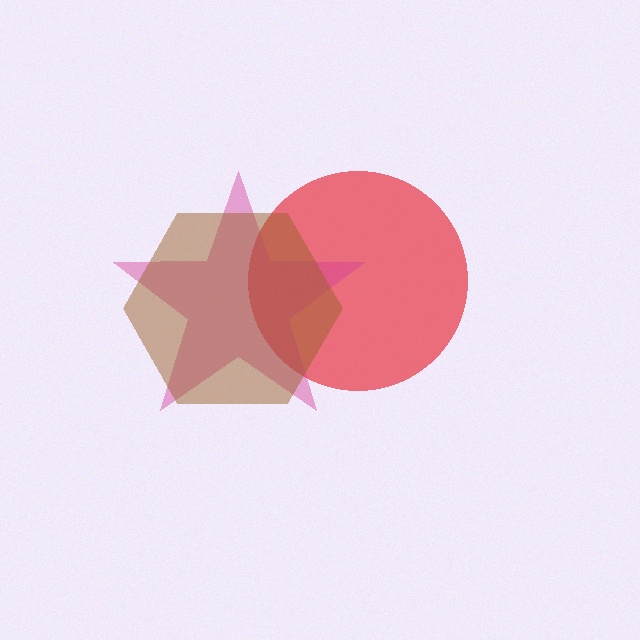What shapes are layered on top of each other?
The layered shapes are: a red circle, a magenta star, a brown hexagon.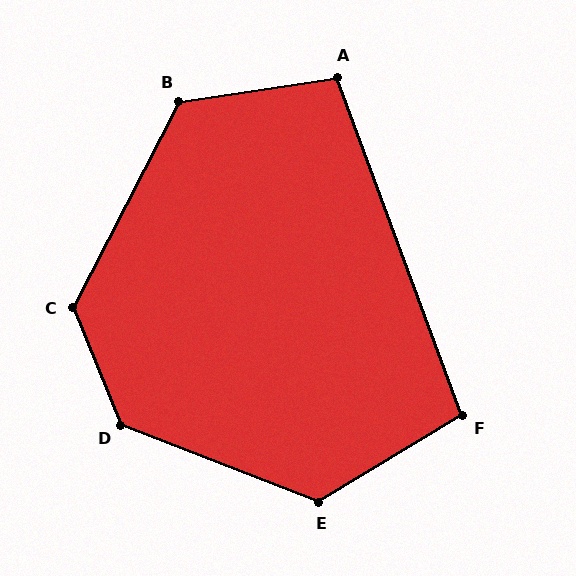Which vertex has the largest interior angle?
D, at approximately 133 degrees.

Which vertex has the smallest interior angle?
F, at approximately 101 degrees.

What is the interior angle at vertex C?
Approximately 131 degrees (obtuse).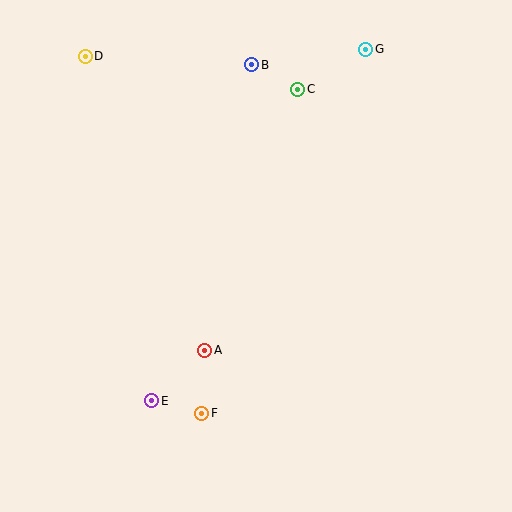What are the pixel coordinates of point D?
Point D is at (85, 56).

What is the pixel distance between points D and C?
The distance between D and C is 215 pixels.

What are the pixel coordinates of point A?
Point A is at (205, 350).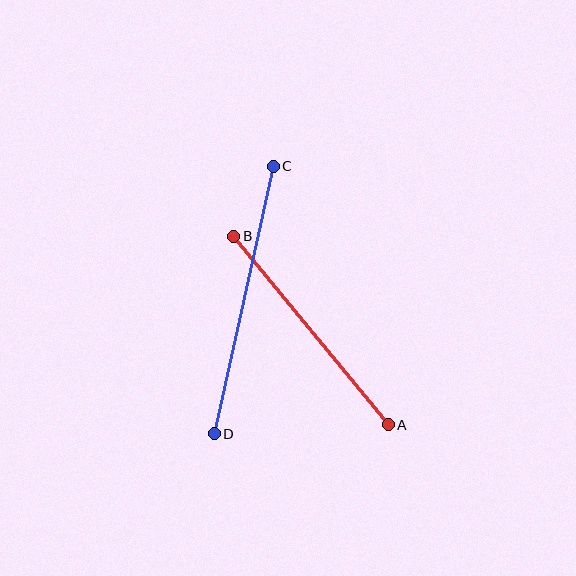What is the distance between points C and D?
The distance is approximately 274 pixels.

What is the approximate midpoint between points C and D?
The midpoint is at approximately (244, 300) pixels.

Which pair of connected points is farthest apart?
Points C and D are farthest apart.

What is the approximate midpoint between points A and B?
The midpoint is at approximately (311, 331) pixels.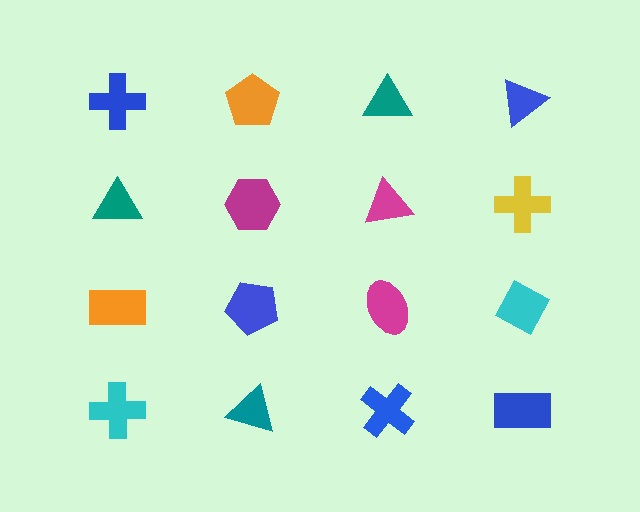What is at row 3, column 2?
A blue pentagon.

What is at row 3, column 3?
A magenta ellipse.